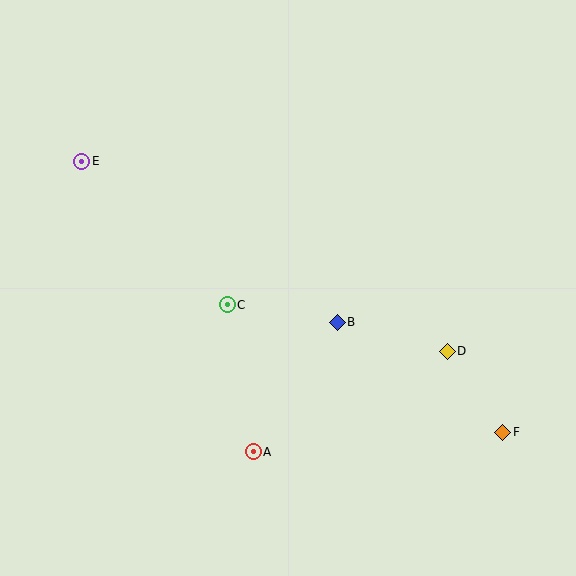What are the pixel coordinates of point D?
Point D is at (447, 351).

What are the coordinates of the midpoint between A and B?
The midpoint between A and B is at (295, 387).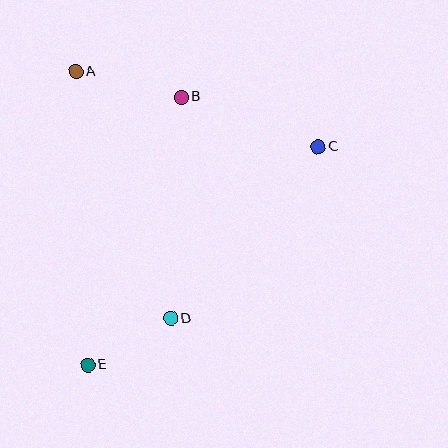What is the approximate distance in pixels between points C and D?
The distance between C and D is approximately 226 pixels.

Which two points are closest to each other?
Points D and E are closest to each other.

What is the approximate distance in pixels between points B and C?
The distance between B and C is approximately 145 pixels.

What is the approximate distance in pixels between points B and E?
The distance between B and E is approximately 284 pixels.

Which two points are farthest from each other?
Points C and E are farthest from each other.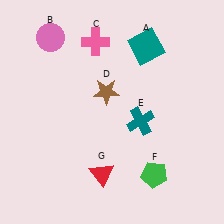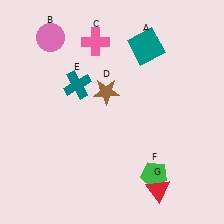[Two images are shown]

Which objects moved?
The objects that moved are: the teal cross (E), the red triangle (G).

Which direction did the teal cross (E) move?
The teal cross (E) moved left.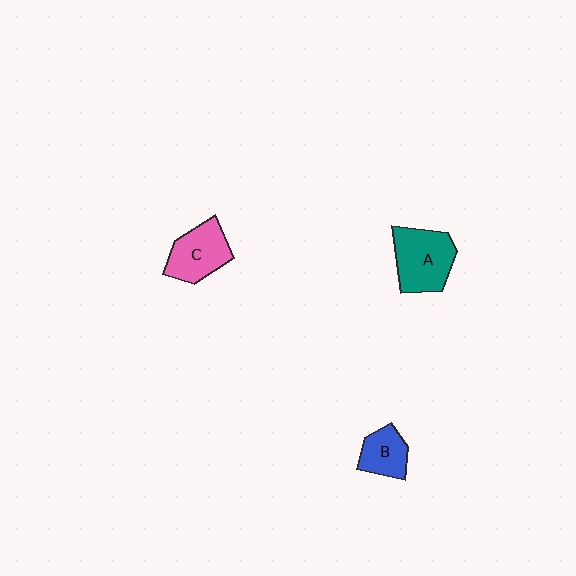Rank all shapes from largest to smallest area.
From largest to smallest: A (teal), C (pink), B (blue).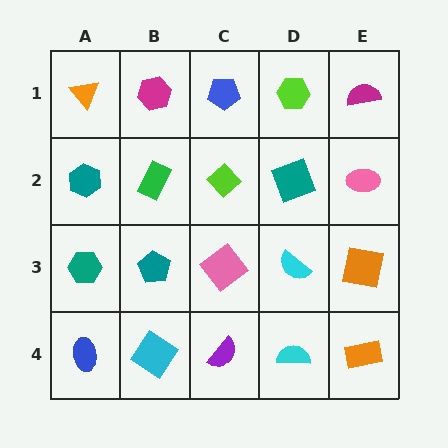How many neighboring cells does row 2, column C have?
4.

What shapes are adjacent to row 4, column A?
A teal hexagon (row 3, column A), a cyan diamond (row 4, column B).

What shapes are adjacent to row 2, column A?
An orange triangle (row 1, column A), a teal hexagon (row 3, column A), a green rectangle (row 2, column B).